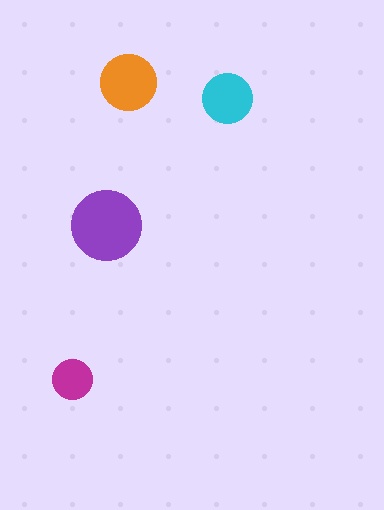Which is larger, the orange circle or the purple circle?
The purple one.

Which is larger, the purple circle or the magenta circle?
The purple one.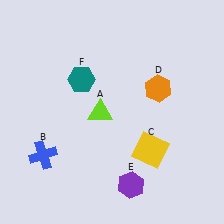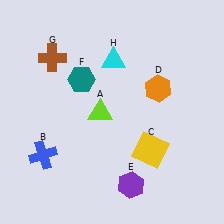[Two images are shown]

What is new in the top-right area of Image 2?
A cyan triangle (H) was added in the top-right area of Image 2.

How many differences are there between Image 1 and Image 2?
There are 2 differences between the two images.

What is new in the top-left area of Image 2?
A brown cross (G) was added in the top-left area of Image 2.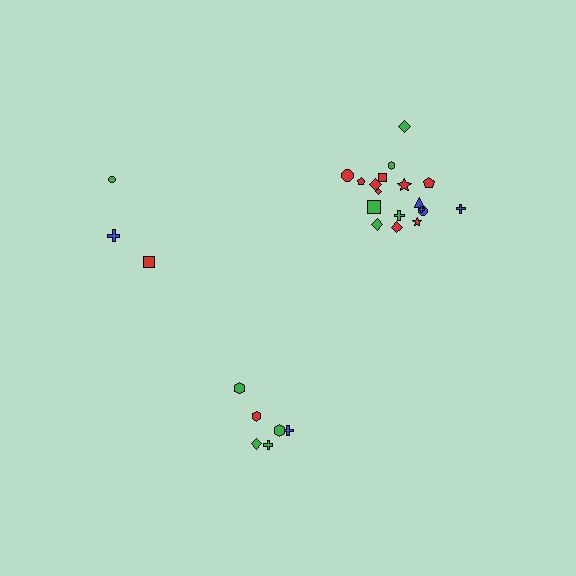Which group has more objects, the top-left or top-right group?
The top-right group.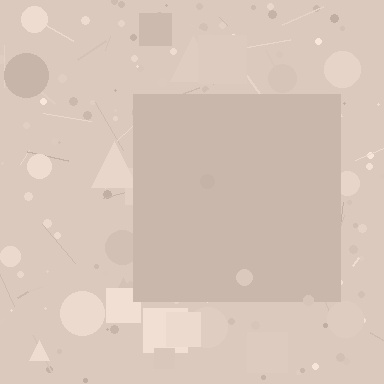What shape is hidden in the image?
A square is hidden in the image.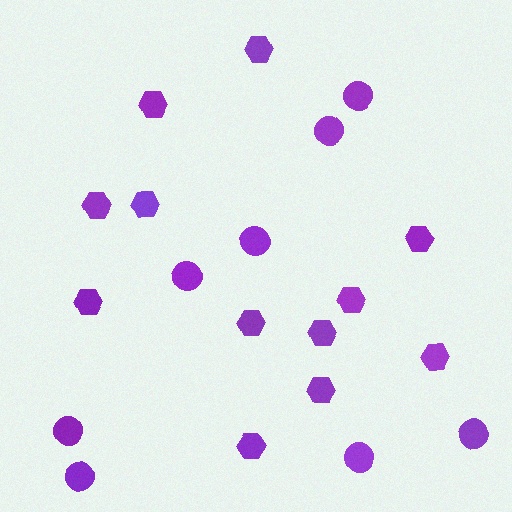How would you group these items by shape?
There are 2 groups: one group of hexagons (12) and one group of circles (8).